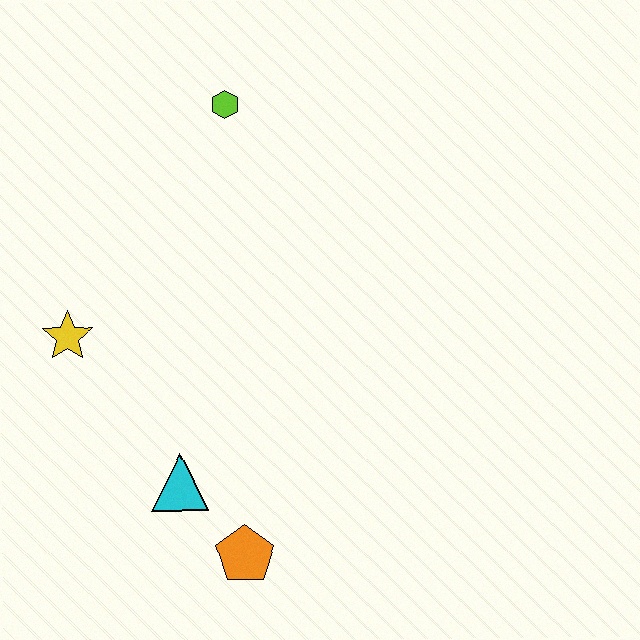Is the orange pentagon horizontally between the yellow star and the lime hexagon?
No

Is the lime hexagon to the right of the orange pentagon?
No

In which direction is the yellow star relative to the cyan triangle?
The yellow star is above the cyan triangle.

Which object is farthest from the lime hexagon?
The orange pentagon is farthest from the lime hexagon.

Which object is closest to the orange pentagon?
The cyan triangle is closest to the orange pentagon.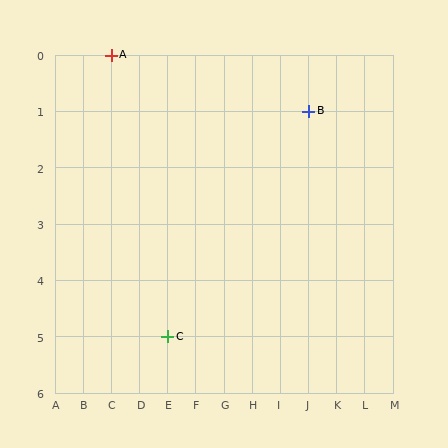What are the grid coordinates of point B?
Point B is at grid coordinates (J, 1).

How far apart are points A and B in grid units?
Points A and B are 7 columns and 1 row apart (about 7.1 grid units diagonally).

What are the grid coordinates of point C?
Point C is at grid coordinates (E, 5).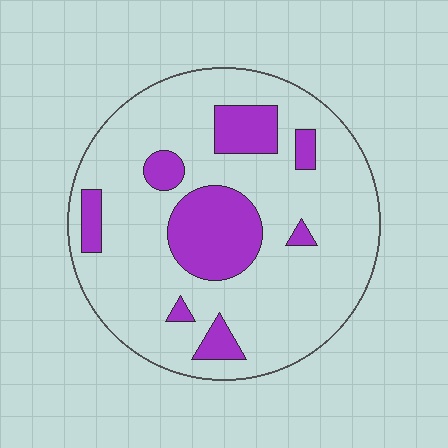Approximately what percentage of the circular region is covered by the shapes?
Approximately 20%.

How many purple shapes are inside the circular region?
8.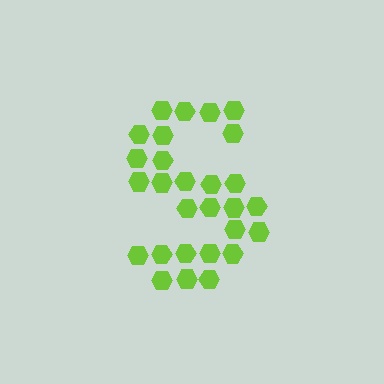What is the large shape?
The large shape is the letter S.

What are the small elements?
The small elements are hexagons.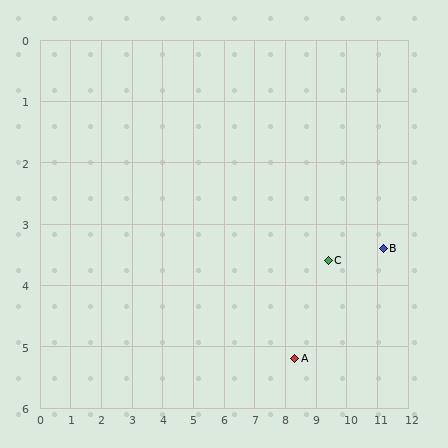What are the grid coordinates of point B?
Point B is at approximately (11.2, 3.4).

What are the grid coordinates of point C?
Point C is at approximately (9.4, 3.6).